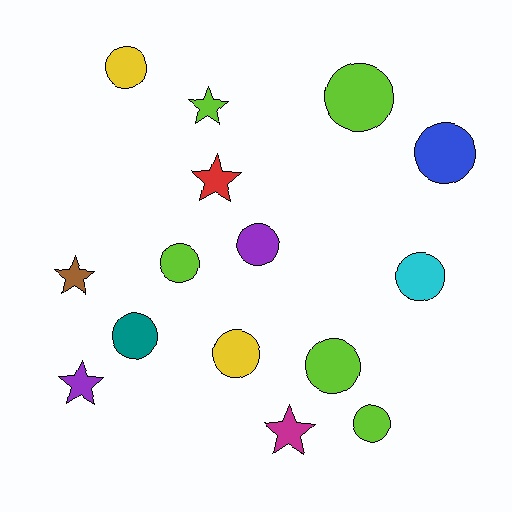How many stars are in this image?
There are 5 stars.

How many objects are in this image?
There are 15 objects.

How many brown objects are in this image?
There is 1 brown object.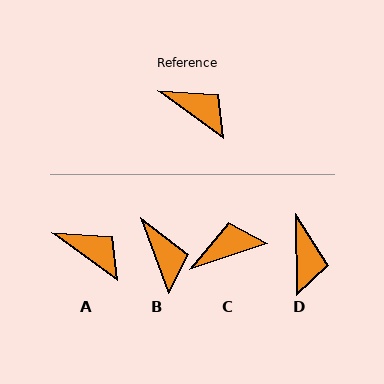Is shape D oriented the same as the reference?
No, it is off by about 53 degrees.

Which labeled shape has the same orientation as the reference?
A.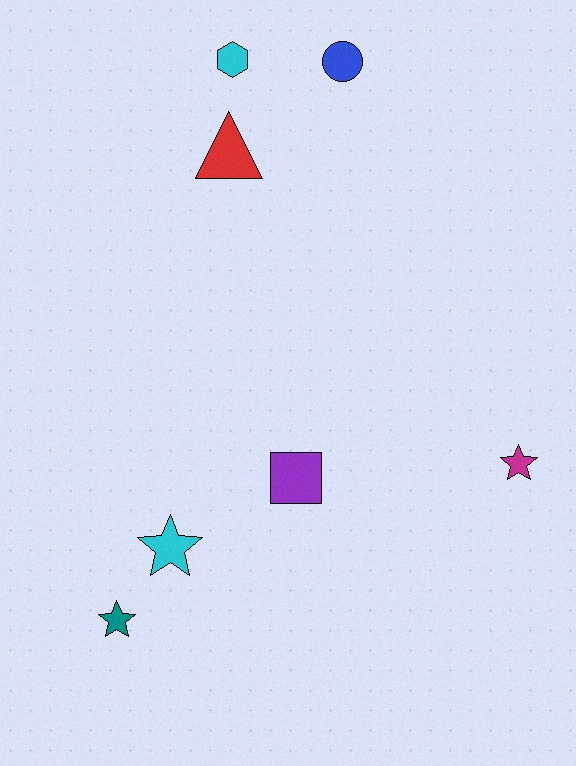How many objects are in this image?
There are 7 objects.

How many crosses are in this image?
There are no crosses.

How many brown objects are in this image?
There are no brown objects.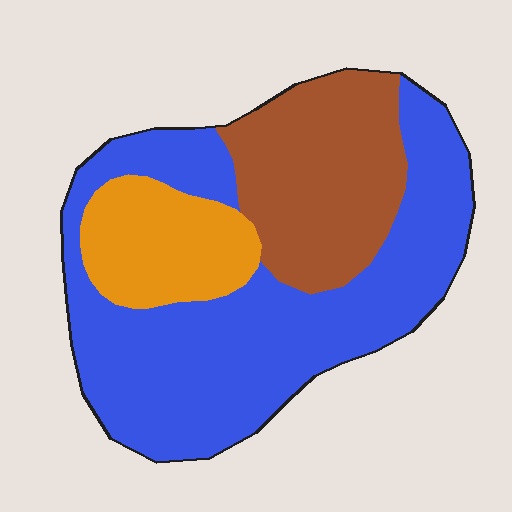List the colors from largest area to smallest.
From largest to smallest: blue, brown, orange.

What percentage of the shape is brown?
Brown takes up about one quarter (1/4) of the shape.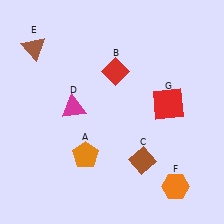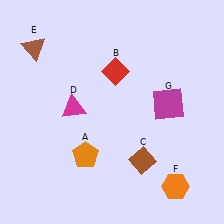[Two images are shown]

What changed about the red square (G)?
In Image 1, G is red. In Image 2, it changed to magenta.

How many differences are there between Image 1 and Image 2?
There is 1 difference between the two images.